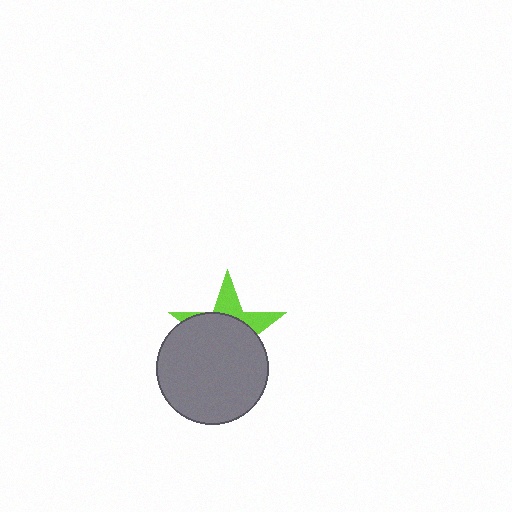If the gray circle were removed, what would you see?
You would see the complete lime star.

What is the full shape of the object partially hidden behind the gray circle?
The partially hidden object is a lime star.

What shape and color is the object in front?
The object in front is a gray circle.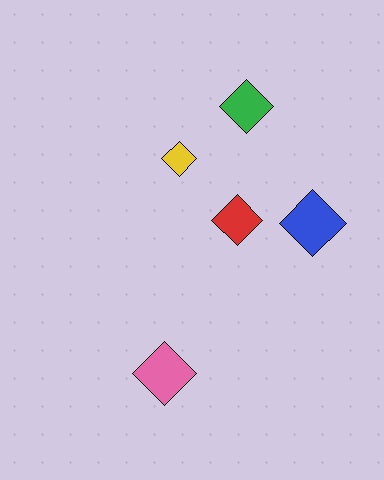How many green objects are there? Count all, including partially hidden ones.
There is 1 green object.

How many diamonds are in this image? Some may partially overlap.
There are 5 diamonds.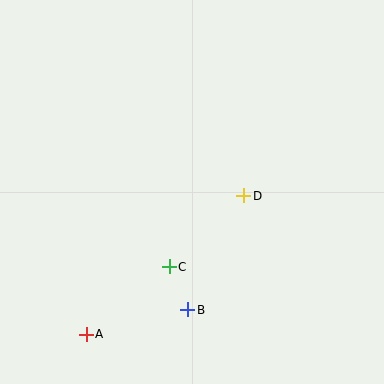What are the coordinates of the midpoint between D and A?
The midpoint between D and A is at (165, 265).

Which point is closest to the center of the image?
Point D at (244, 196) is closest to the center.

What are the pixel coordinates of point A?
Point A is at (86, 334).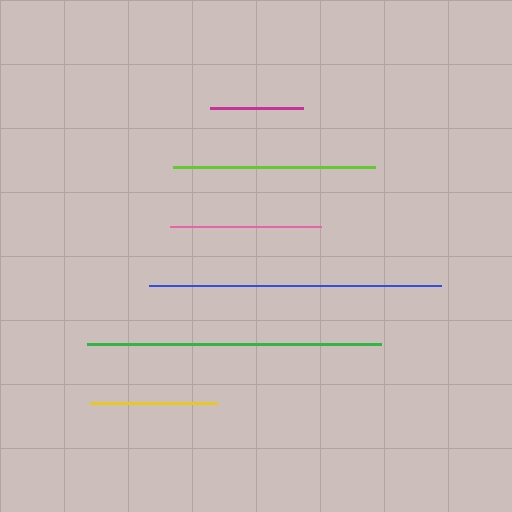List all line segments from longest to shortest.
From longest to shortest: green, blue, lime, pink, yellow, magenta.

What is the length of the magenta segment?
The magenta segment is approximately 93 pixels long.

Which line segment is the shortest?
The magenta line is the shortest at approximately 93 pixels.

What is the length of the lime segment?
The lime segment is approximately 203 pixels long.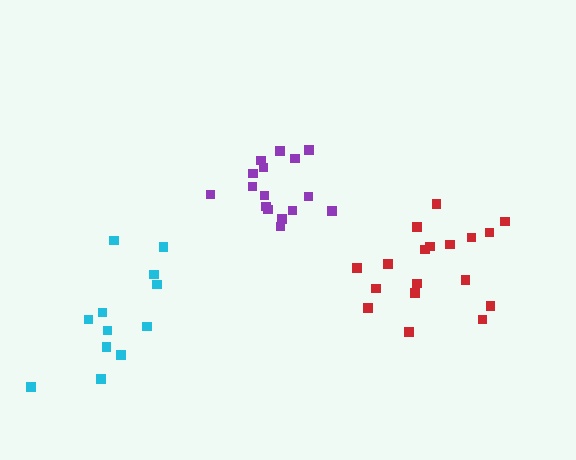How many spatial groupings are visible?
There are 3 spatial groupings.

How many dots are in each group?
Group 1: 12 dots, Group 2: 16 dots, Group 3: 18 dots (46 total).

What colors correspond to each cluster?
The clusters are colored: cyan, purple, red.